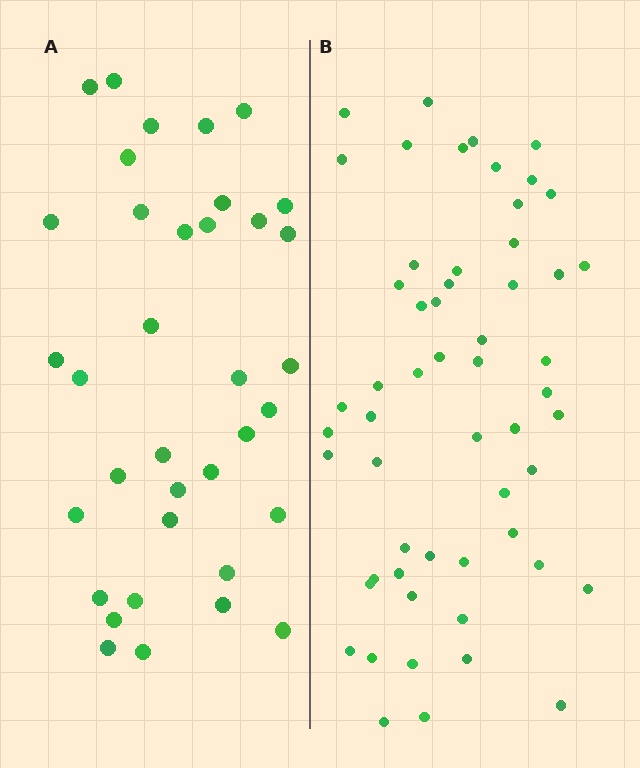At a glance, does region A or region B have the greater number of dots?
Region B (the right region) has more dots.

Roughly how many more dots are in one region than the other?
Region B has approximately 20 more dots than region A.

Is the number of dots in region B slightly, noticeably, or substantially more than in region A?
Region B has substantially more. The ratio is roughly 1.6 to 1.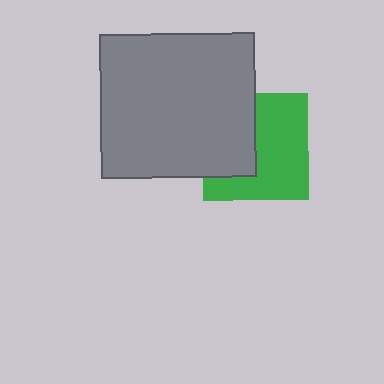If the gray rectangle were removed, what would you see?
You would see the complete green square.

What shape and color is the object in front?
The object in front is a gray rectangle.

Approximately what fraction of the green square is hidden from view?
Roughly 40% of the green square is hidden behind the gray rectangle.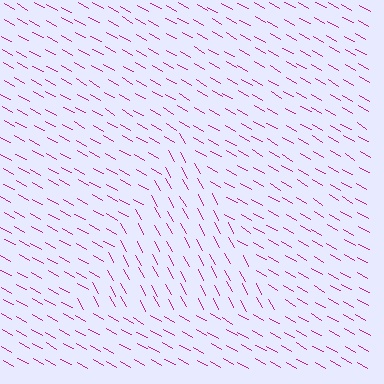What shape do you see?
I see a triangle.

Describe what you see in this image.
The image is filled with small magenta line segments. A triangle region in the image has lines oriented differently from the surrounding lines, creating a visible texture boundary.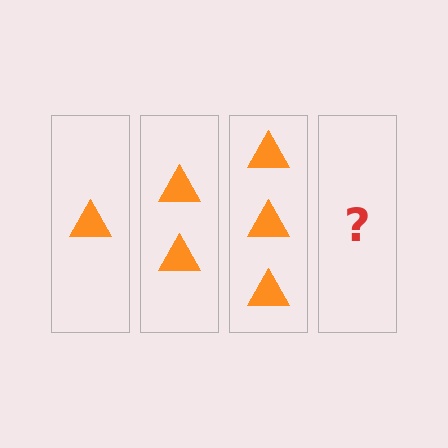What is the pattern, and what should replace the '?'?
The pattern is that each step adds one more triangle. The '?' should be 4 triangles.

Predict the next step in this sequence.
The next step is 4 triangles.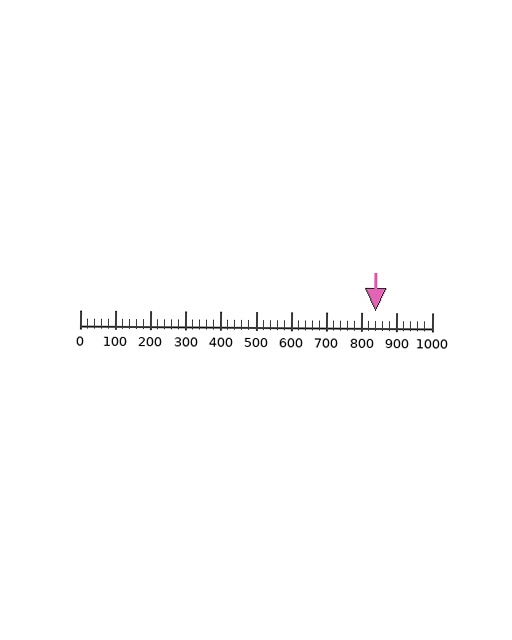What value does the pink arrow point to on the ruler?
The pink arrow points to approximately 840.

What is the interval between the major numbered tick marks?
The major tick marks are spaced 100 units apart.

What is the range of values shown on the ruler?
The ruler shows values from 0 to 1000.